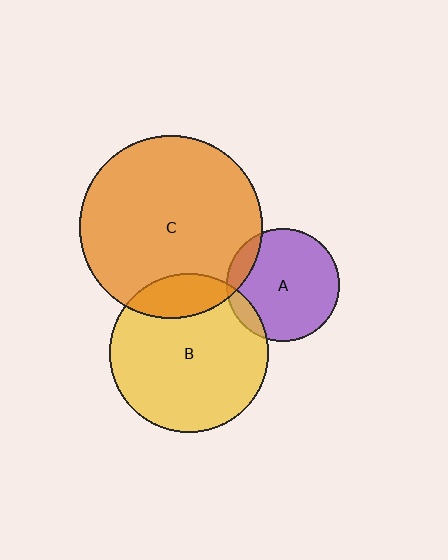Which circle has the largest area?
Circle C (orange).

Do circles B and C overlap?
Yes.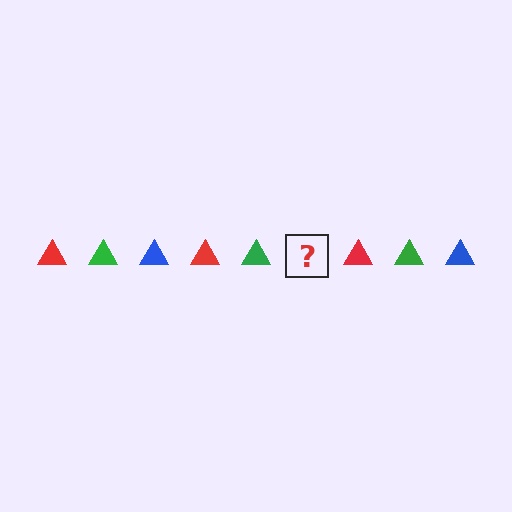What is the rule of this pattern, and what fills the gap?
The rule is that the pattern cycles through red, green, blue triangles. The gap should be filled with a blue triangle.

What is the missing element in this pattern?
The missing element is a blue triangle.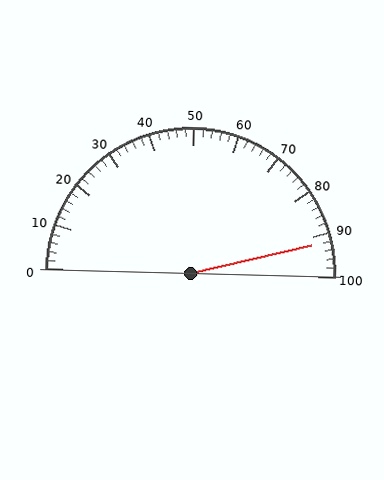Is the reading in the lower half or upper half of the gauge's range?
The reading is in the upper half of the range (0 to 100).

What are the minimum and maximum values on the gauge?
The gauge ranges from 0 to 100.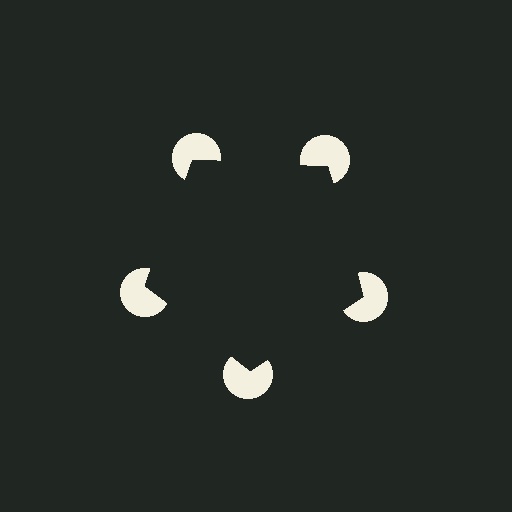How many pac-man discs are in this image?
There are 5 — one at each vertex of the illusory pentagon.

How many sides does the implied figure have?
5 sides.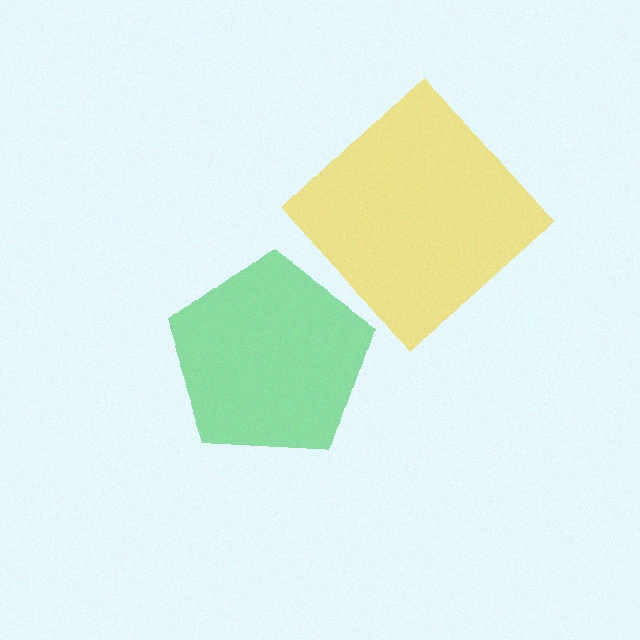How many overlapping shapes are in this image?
There are 2 overlapping shapes in the image.